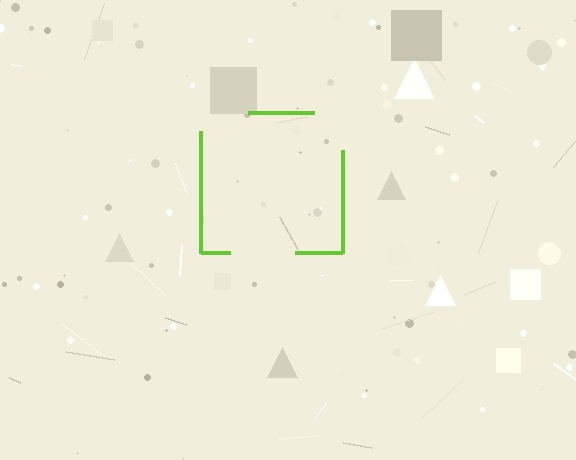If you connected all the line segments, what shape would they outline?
They would outline a square.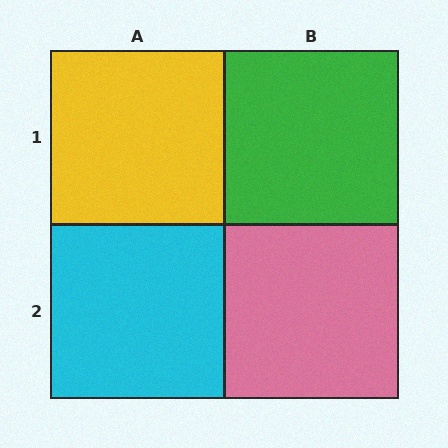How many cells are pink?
1 cell is pink.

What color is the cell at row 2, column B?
Pink.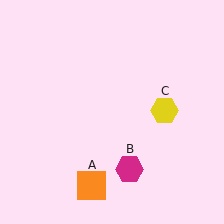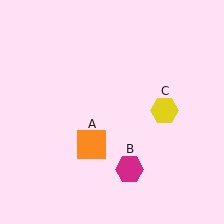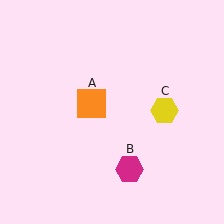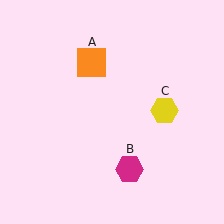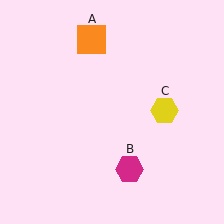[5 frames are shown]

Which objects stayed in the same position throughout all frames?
Magenta hexagon (object B) and yellow hexagon (object C) remained stationary.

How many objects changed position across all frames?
1 object changed position: orange square (object A).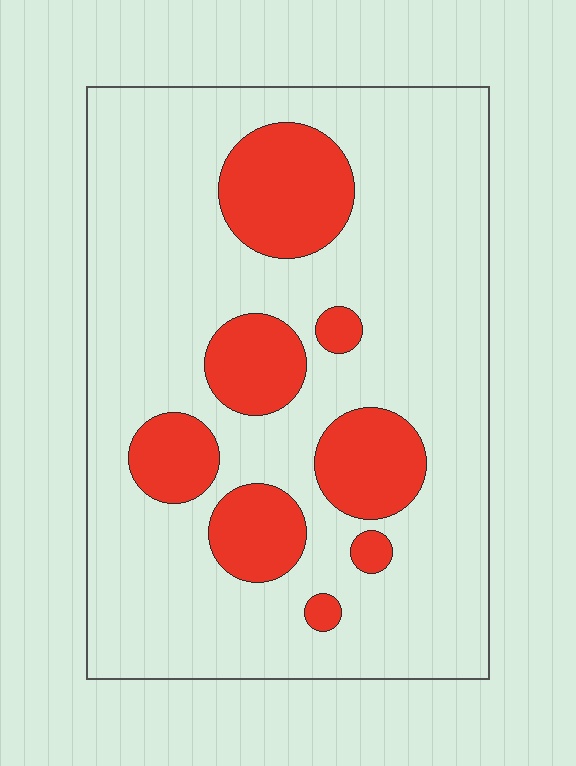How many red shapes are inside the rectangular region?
8.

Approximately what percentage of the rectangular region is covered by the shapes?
Approximately 20%.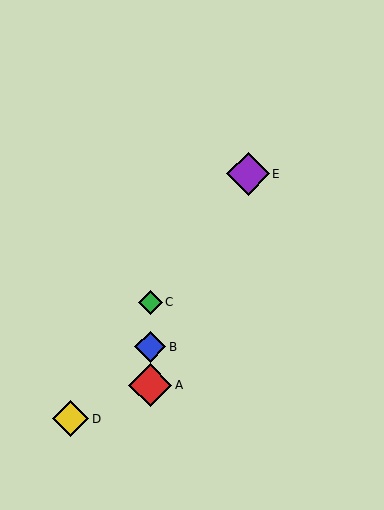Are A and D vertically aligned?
No, A is at x≈150 and D is at x≈71.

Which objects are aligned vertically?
Objects A, B, C are aligned vertically.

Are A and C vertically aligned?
Yes, both are at x≈150.